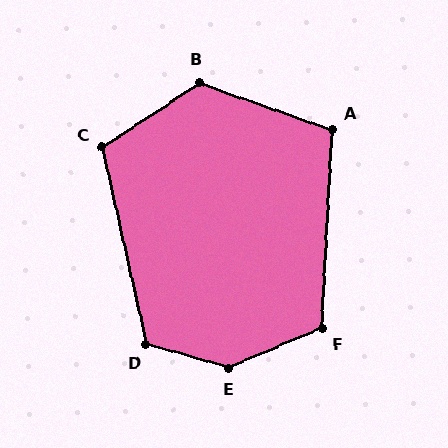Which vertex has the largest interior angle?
E, at approximately 142 degrees.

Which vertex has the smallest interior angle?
A, at approximately 107 degrees.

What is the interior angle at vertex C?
Approximately 111 degrees (obtuse).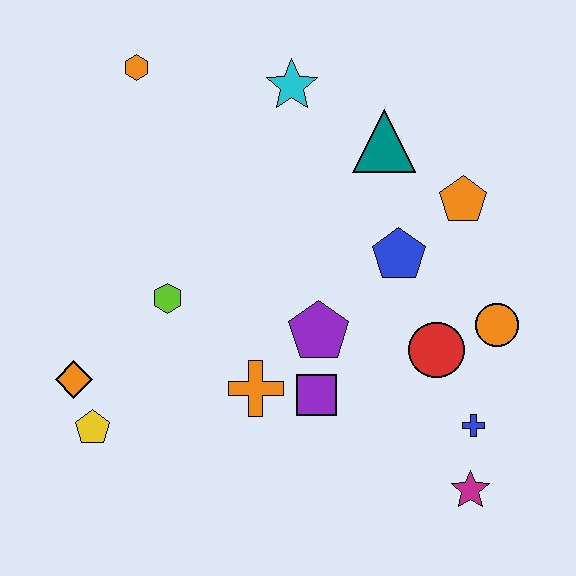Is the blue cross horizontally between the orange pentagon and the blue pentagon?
No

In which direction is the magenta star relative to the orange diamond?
The magenta star is to the right of the orange diamond.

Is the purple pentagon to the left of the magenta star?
Yes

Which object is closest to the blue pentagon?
The orange pentagon is closest to the blue pentagon.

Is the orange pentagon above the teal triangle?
No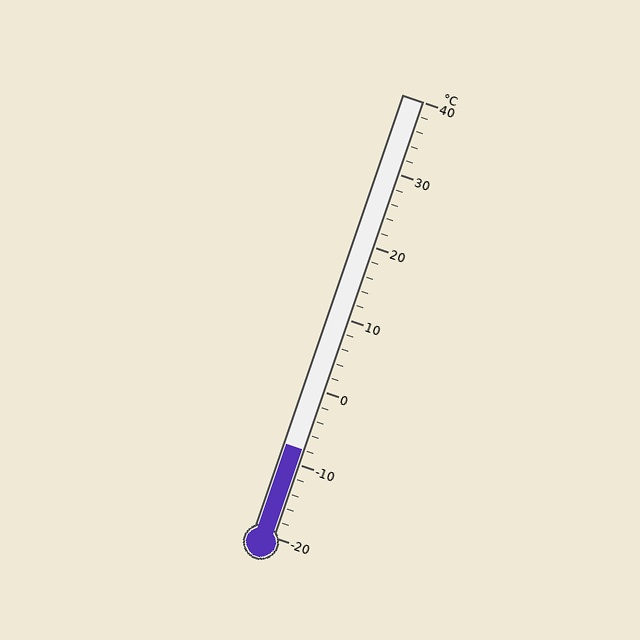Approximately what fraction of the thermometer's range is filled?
The thermometer is filled to approximately 20% of its range.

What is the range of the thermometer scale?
The thermometer scale ranges from -20°C to 40°C.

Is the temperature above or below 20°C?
The temperature is below 20°C.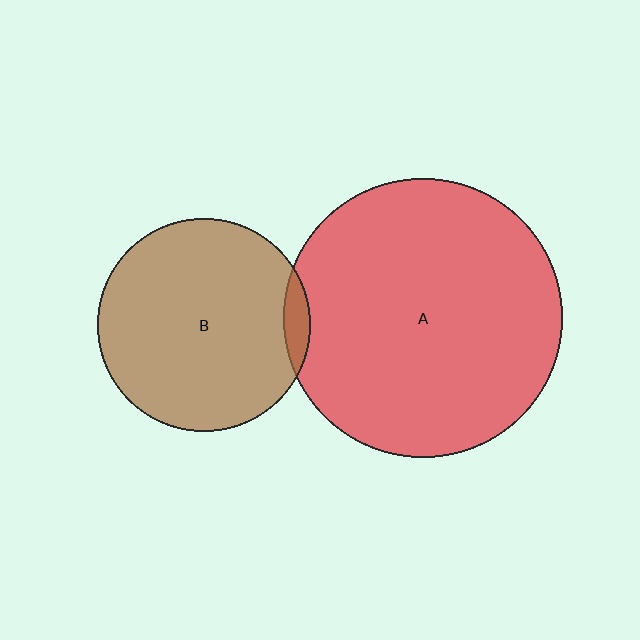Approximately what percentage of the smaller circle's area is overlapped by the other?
Approximately 5%.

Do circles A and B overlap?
Yes.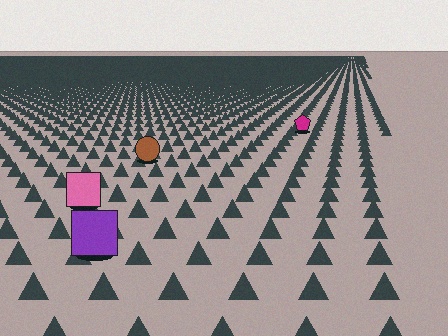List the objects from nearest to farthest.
From nearest to farthest: the purple square, the pink square, the brown circle, the magenta pentagon.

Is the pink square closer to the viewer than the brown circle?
Yes. The pink square is closer — you can tell from the texture gradient: the ground texture is coarser near it.